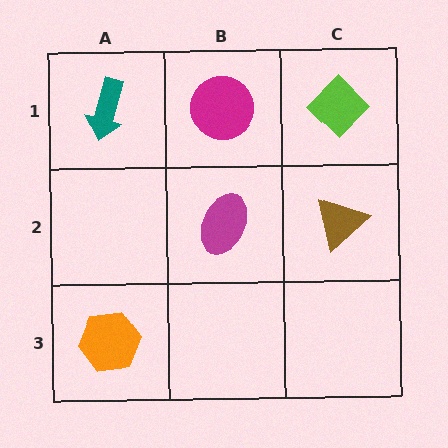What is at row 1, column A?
A teal arrow.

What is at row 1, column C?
A lime diamond.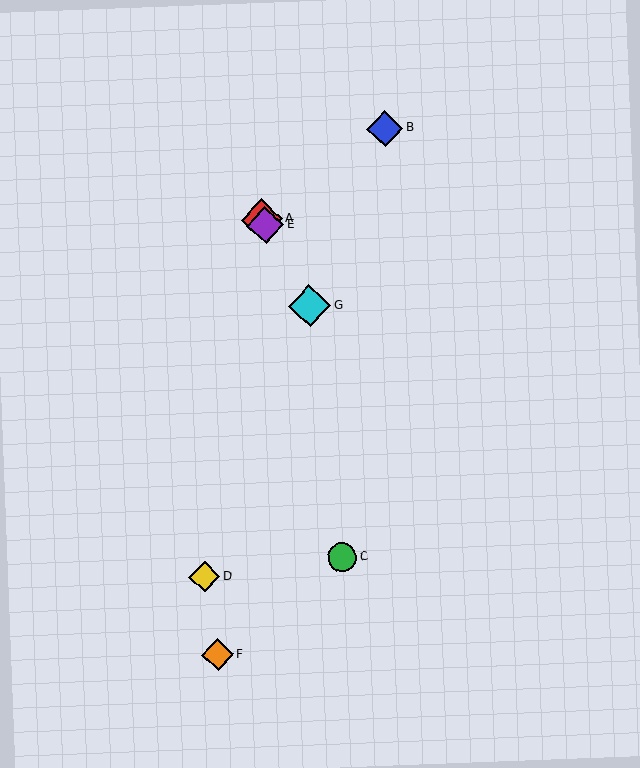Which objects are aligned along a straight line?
Objects A, E, G are aligned along a straight line.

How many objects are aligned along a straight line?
3 objects (A, E, G) are aligned along a straight line.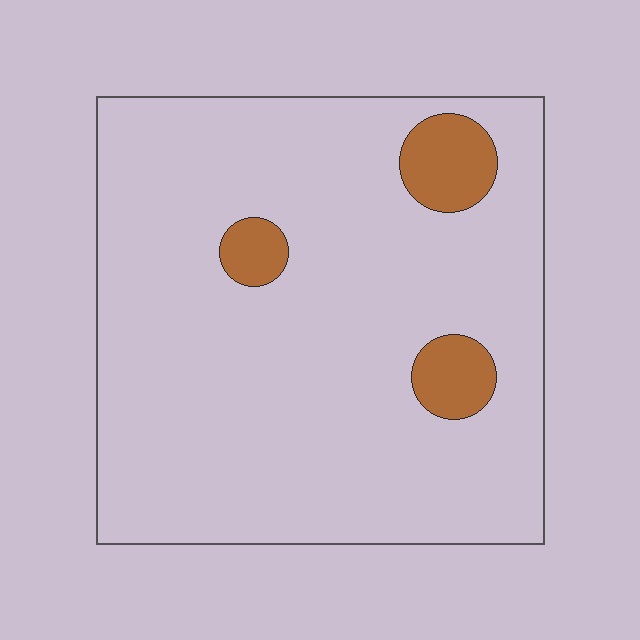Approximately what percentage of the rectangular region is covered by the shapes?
Approximately 10%.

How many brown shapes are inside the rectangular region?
3.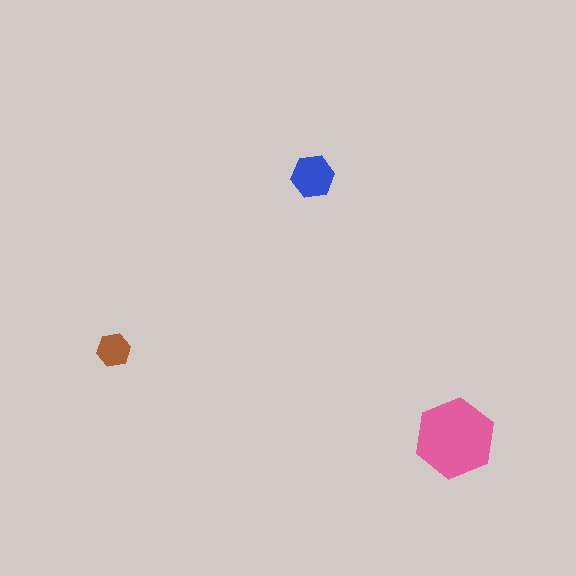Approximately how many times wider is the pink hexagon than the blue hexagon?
About 2 times wider.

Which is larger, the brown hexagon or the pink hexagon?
The pink one.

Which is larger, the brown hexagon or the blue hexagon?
The blue one.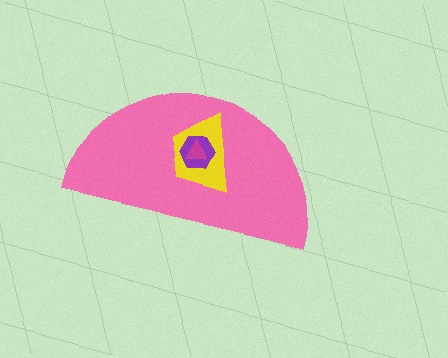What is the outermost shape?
The pink semicircle.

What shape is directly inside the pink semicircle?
The yellow trapezoid.